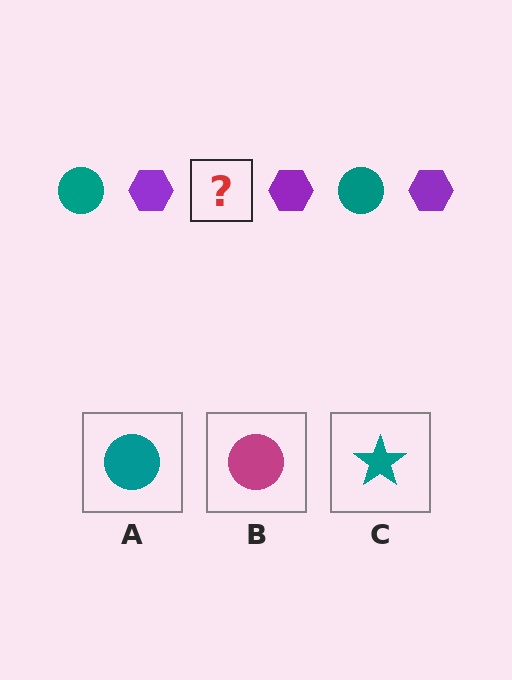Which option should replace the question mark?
Option A.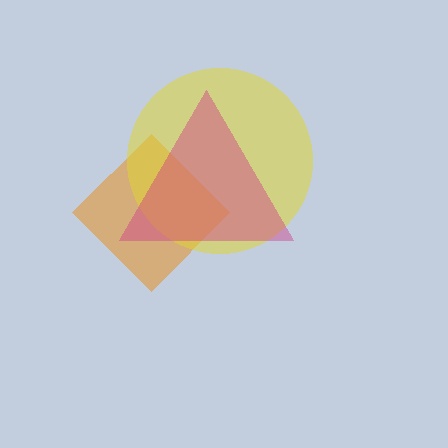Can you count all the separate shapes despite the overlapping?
Yes, there are 3 separate shapes.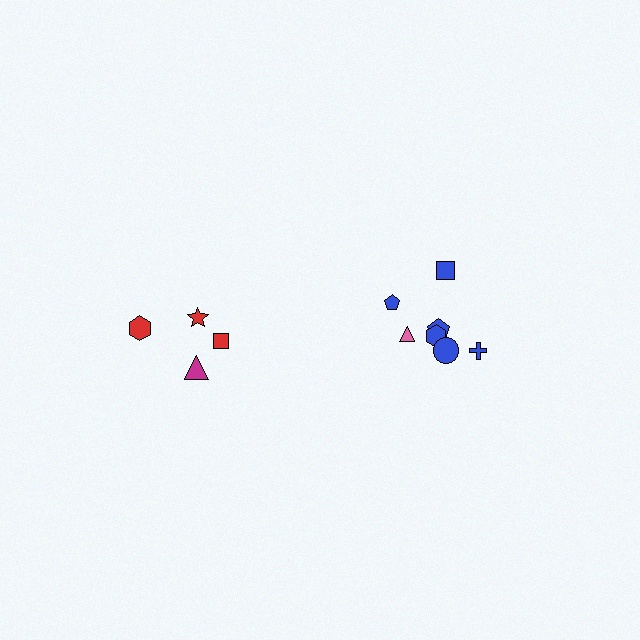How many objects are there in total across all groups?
There are 11 objects.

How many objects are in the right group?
There are 7 objects.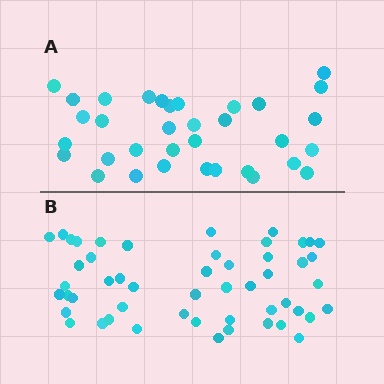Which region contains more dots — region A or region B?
Region B (the bottom region) has more dots.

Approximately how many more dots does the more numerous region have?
Region B has approximately 15 more dots than region A.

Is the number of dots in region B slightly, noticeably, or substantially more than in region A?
Region B has substantially more. The ratio is roughly 1.5 to 1.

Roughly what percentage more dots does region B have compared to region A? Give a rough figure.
About 50% more.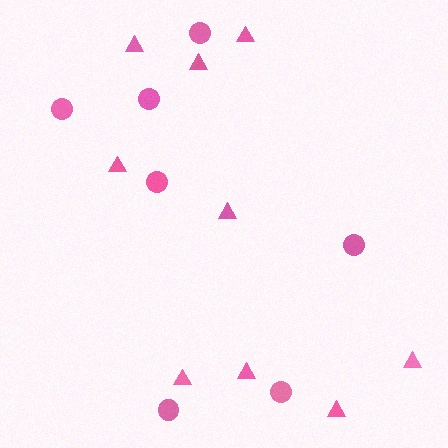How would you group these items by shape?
There are 2 groups: one group of triangles (9) and one group of circles (7).